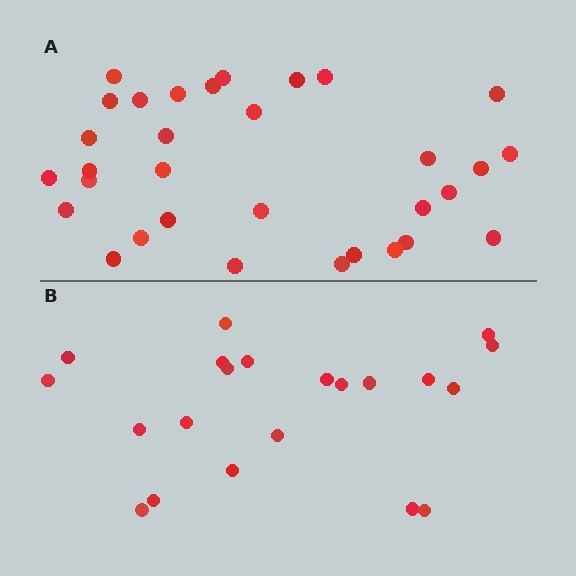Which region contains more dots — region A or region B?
Region A (the top region) has more dots.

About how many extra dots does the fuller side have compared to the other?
Region A has roughly 12 or so more dots than region B.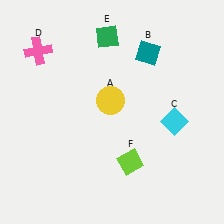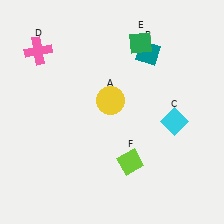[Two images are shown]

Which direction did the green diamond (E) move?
The green diamond (E) moved right.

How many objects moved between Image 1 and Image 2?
1 object moved between the two images.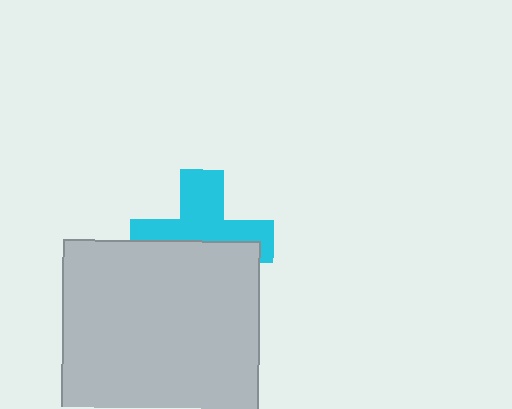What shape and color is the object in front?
The object in front is a light gray square.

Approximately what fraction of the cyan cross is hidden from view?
Roughly 48% of the cyan cross is hidden behind the light gray square.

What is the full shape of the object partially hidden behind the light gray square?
The partially hidden object is a cyan cross.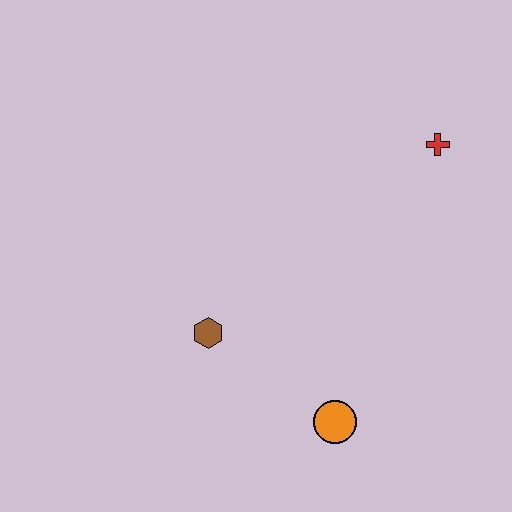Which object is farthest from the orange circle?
The red cross is farthest from the orange circle.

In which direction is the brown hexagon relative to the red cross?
The brown hexagon is to the left of the red cross.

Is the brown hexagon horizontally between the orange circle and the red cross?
No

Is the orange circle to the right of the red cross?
No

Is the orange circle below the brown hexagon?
Yes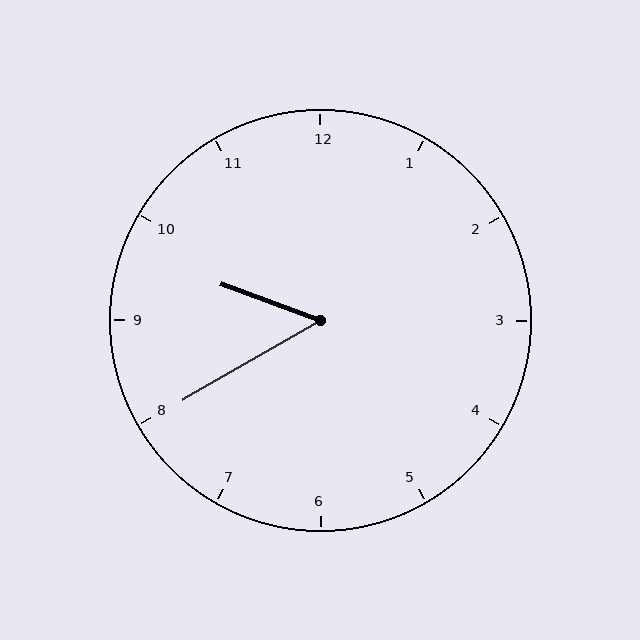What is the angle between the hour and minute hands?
Approximately 50 degrees.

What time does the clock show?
9:40.